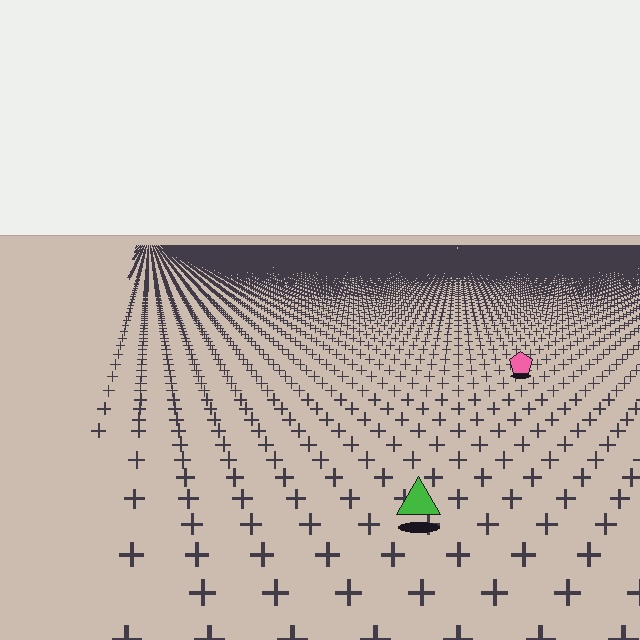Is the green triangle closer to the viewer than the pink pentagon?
Yes. The green triangle is closer — you can tell from the texture gradient: the ground texture is coarser near it.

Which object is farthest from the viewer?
The pink pentagon is farthest from the viewer. It appears smaller and the ground texture around it is denser.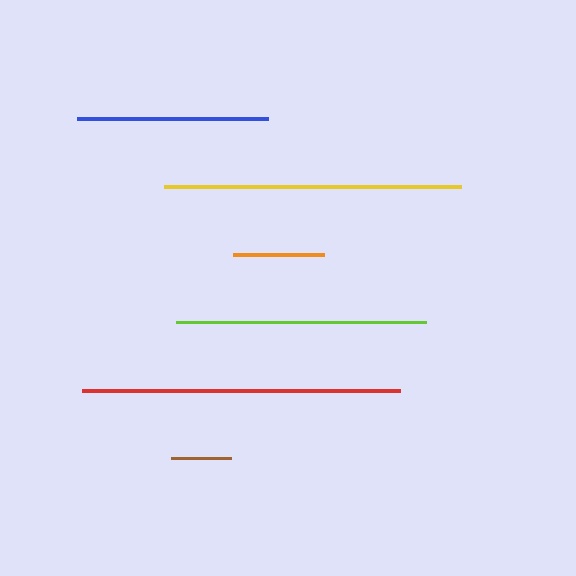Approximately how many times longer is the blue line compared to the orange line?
The blue line is approximately 2.1 times the length of the orange line.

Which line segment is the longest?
The red line is the longest at approximately 317 pixels.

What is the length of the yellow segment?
The yellow segment is approximately 297 pixels long.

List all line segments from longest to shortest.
From longest to shortest: red, yellow, lime, blue, orange, brown.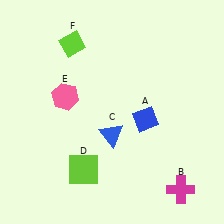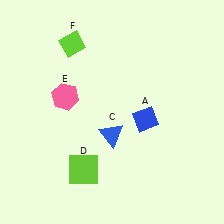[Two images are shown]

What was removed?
The magenta cross (B) was removed in Image 2.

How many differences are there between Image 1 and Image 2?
There is 1 difference between the two images.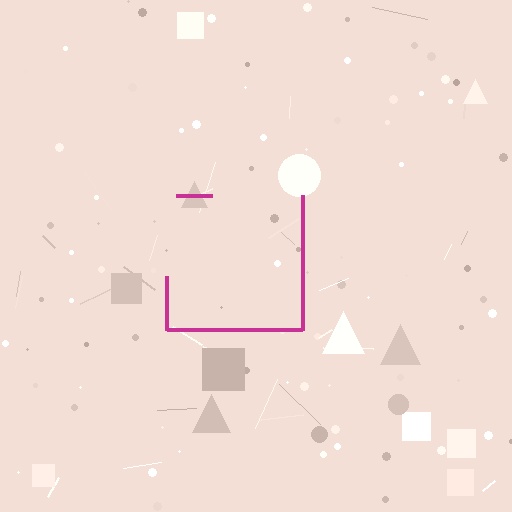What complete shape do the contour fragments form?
The contour fragments form a square.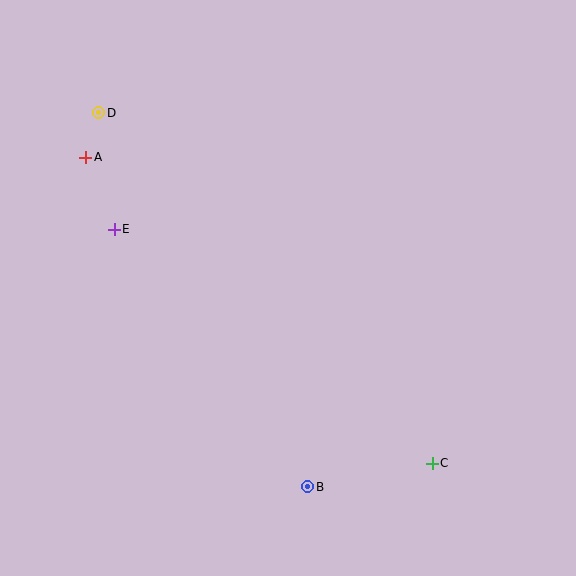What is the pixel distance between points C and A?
The distance between C and A is 462 pixels.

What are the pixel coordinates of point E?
Point E is at (114, 229).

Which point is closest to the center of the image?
Point E at (114, 229) is closest to the center.